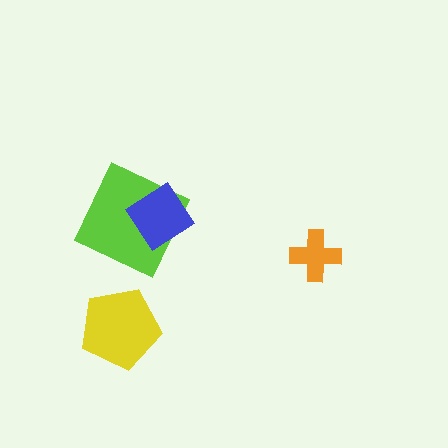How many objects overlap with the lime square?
1 object overlaps with the lime square.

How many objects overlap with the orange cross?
0 objects overlap with the orange cross.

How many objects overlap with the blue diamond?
1 object overlaps with the blue diamond.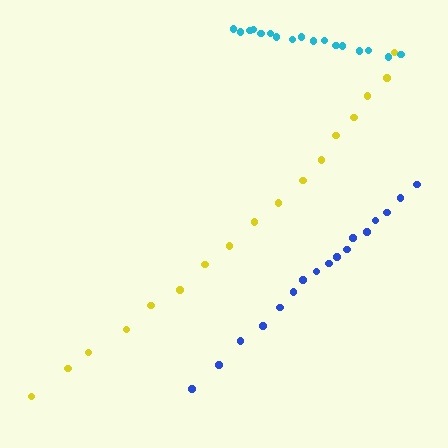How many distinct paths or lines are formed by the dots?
There are 3 distinct paths.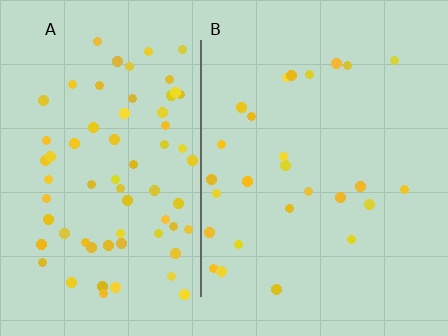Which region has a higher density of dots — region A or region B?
A (the left).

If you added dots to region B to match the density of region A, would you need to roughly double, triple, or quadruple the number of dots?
Approximately triple.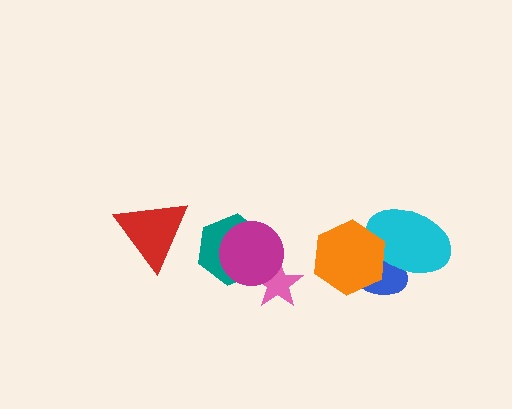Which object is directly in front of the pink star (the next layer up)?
The teal hexagon is directly in front of the pink star.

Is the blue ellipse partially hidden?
Yes, it is partially covered by another shape.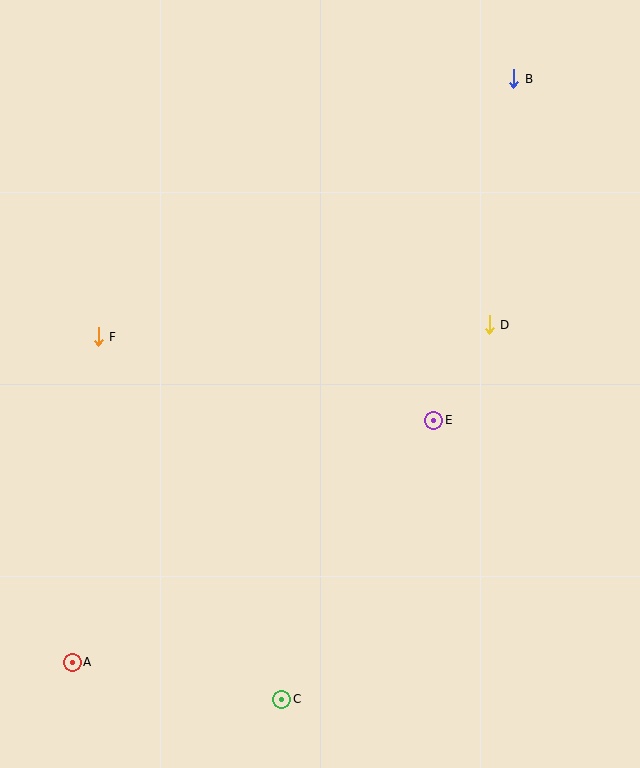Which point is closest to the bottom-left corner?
Point A is closest to the bottom-left corner.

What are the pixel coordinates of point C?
Point C is at (282, 699).